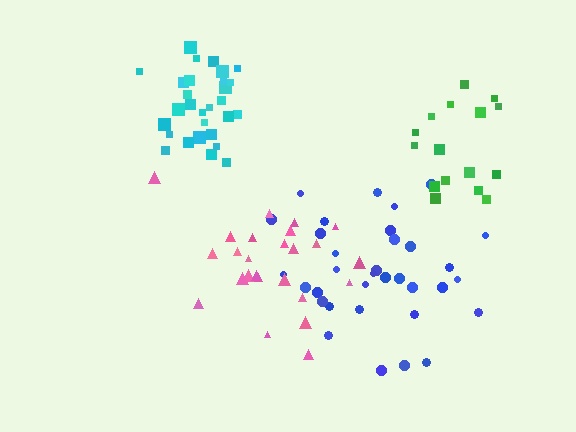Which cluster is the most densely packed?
Cyan.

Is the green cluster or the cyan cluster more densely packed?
Cyan.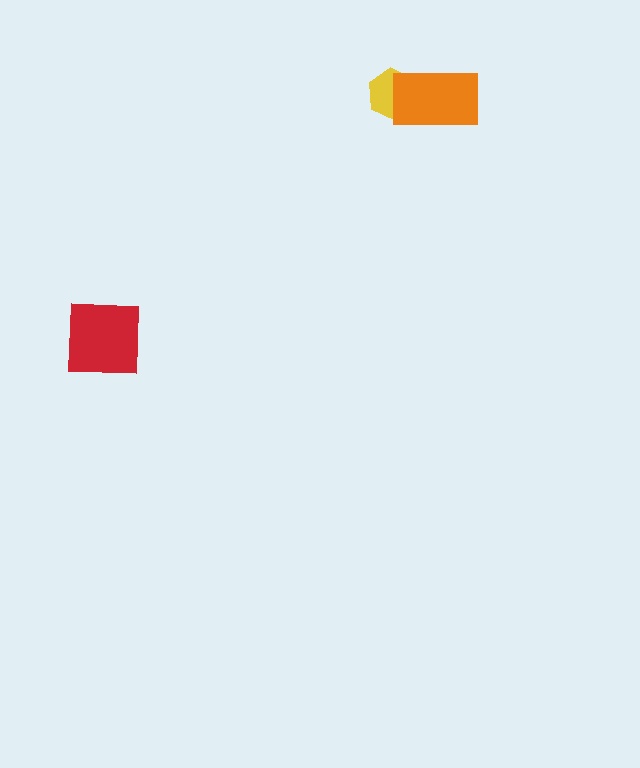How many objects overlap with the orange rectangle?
1 object overlaps with the orange rectangle.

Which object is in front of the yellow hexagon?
The orange rectangle is in front of the yellow hexagon.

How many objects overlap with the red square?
0 objects overlap with the red square.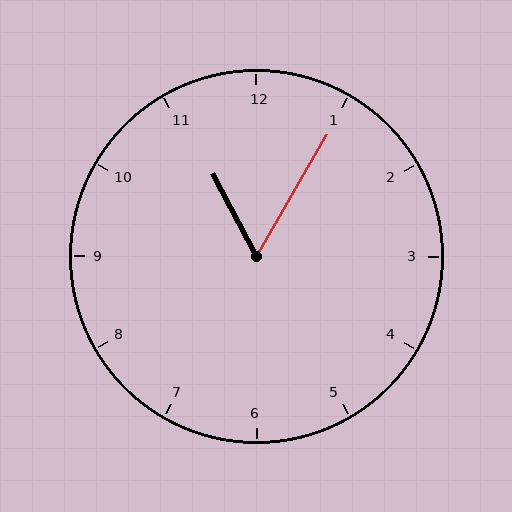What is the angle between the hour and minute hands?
Approximately 58 degrees.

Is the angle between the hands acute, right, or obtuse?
It is acute.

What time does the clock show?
11:05.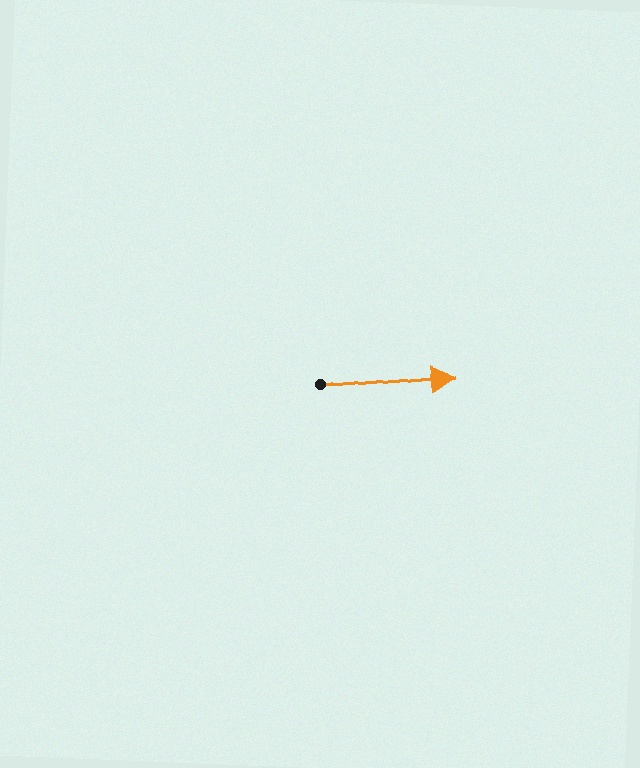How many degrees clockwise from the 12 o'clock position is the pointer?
Approximately 85 degrees.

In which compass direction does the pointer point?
East.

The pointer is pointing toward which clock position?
Roughly 3 o'clock.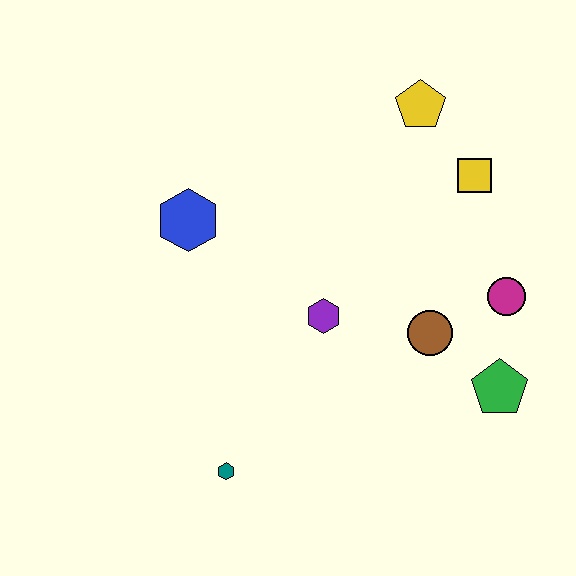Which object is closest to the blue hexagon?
The purple hexagon is closest to the blue hexagon.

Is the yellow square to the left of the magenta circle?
Yes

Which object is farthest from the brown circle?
The blue hexagon is farthest from the brown circle.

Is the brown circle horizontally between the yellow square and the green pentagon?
No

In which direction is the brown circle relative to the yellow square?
The brown circle is below the yellow square.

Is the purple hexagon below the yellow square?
Yes